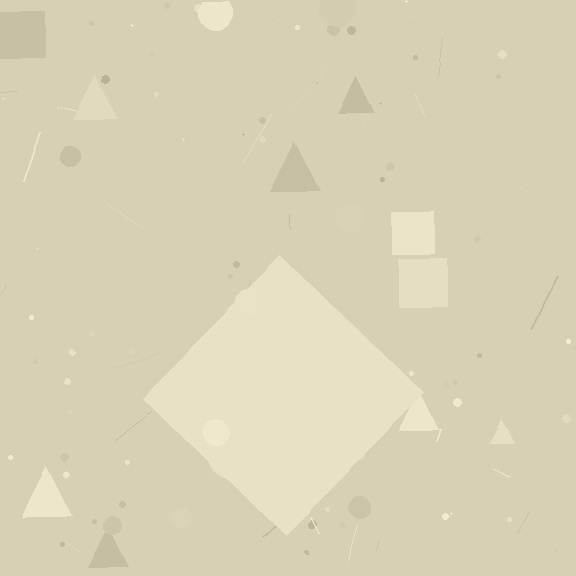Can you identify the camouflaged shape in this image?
The camouflaged shape is a diamond.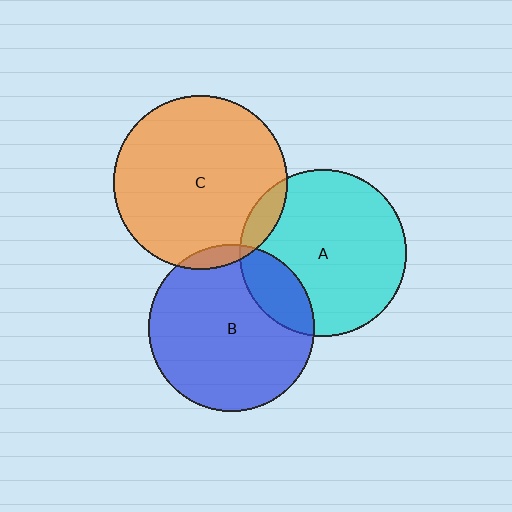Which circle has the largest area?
Circle C (orange).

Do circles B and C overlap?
Yes.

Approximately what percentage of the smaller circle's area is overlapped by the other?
Approximately 5%.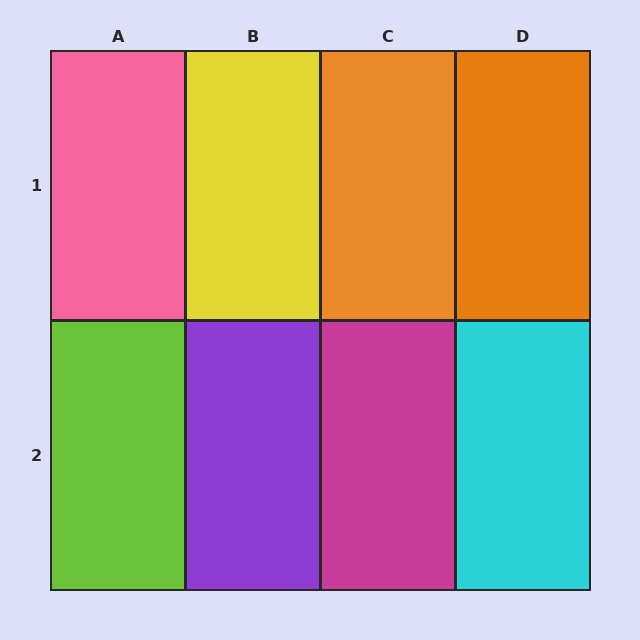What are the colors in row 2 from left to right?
Lime, purple, magenta, cyan.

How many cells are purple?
1 cell is purple.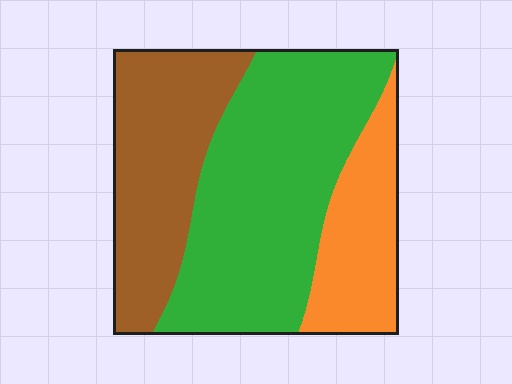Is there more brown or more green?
Green.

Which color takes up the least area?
Orange, at roughly 20%.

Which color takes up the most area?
Green, at roughly 50%.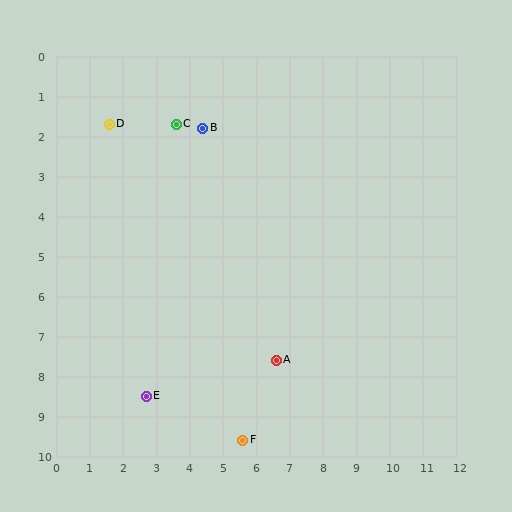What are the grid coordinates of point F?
Point F is at approximately (5.6, 9.6).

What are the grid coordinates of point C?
Point C is at approximately (3.6, 1.7).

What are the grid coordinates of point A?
Point A is at approximately (6.6, 7.6).